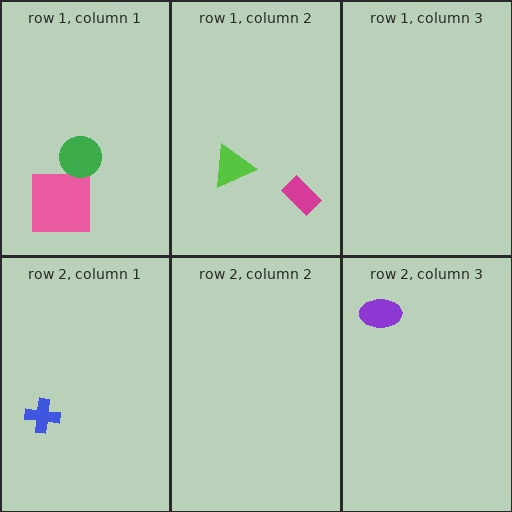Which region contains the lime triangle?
The row 1, column 2 region.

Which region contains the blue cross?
The row 2, column 1 region.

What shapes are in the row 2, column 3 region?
The purple ellipse.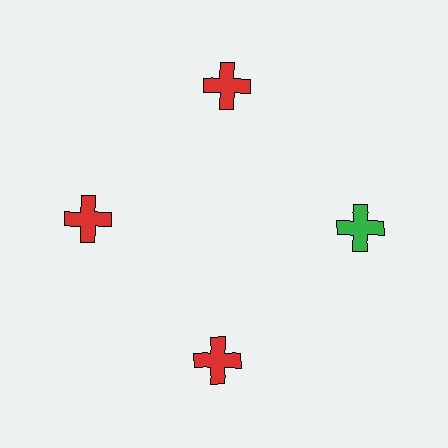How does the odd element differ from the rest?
It has a different color: green instead of red.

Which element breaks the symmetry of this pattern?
The green cross at roughly the 3 o'clock position breaks the symmetry. All other shapes are red crosses.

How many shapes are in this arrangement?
There are 4 shapes arranged in a ring pattern.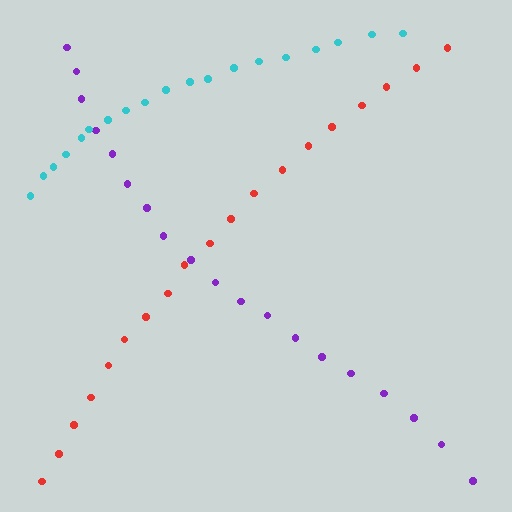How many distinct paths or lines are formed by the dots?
There are 3 distinct paths.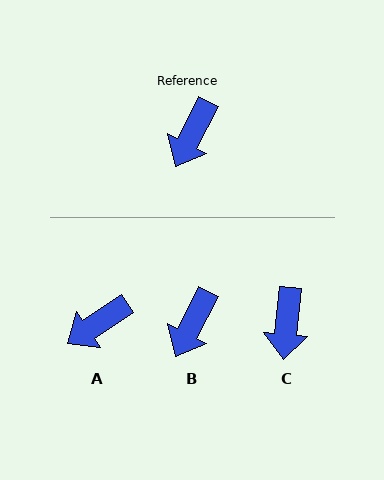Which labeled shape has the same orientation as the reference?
B.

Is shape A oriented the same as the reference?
No, it is off by about 30 degrees.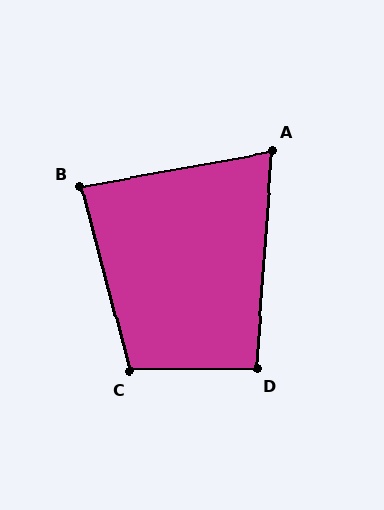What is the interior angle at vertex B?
Approximately 85 degrees (approximately right).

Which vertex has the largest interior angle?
C, at approximately 104 degrees.